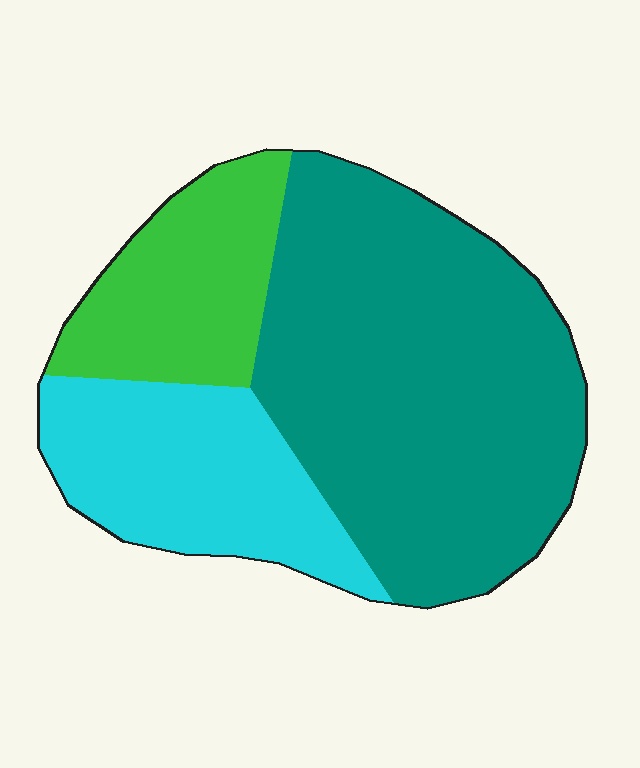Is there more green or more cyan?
Cyan.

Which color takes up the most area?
Teal, at roughly 55%.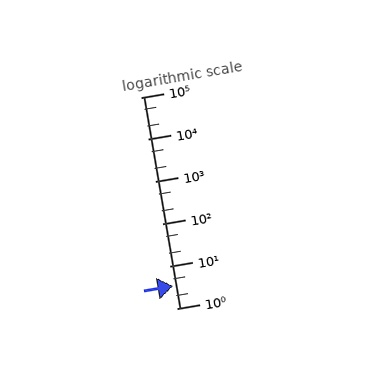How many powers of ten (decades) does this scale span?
The scale spans 5 decades, from 1 to 100000.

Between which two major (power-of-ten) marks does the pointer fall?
The pointer is between 1 and 10.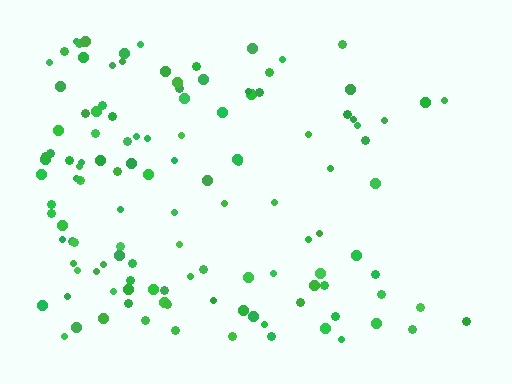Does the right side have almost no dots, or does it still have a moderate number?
Still a moderate number, just noticeably fewer than the left.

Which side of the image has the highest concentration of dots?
The left.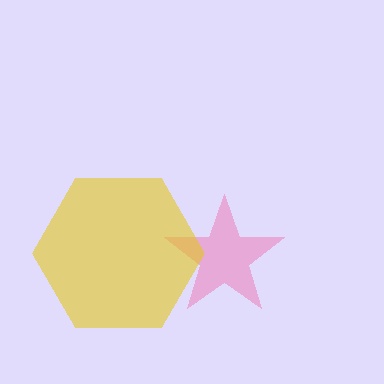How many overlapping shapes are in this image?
There are 2 overlapping shapes in the image.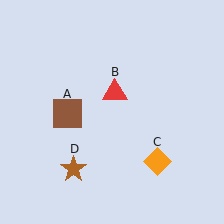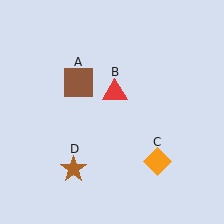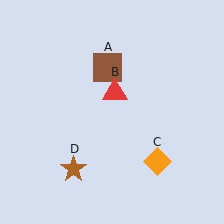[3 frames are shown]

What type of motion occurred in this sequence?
The brown square (object A) rotated clockwise around the center of the scene.